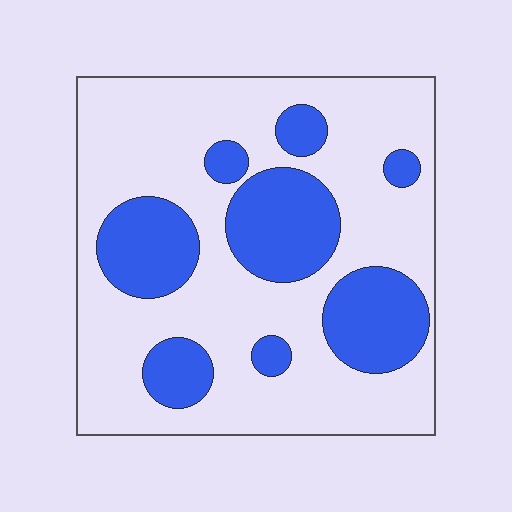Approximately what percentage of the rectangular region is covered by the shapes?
Approximately 30%.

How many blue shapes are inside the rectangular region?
8.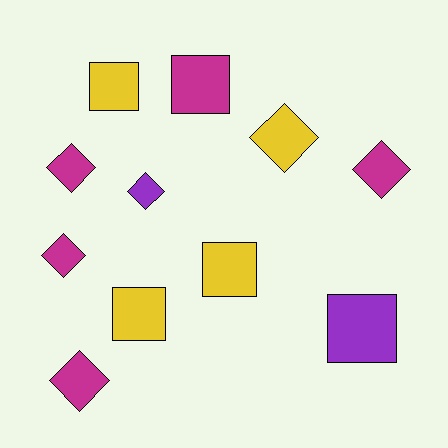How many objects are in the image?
There are 11 objects.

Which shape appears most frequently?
Diamond, with 6 objects.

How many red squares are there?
There are no red squares.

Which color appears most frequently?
Magenta, with 5 objects.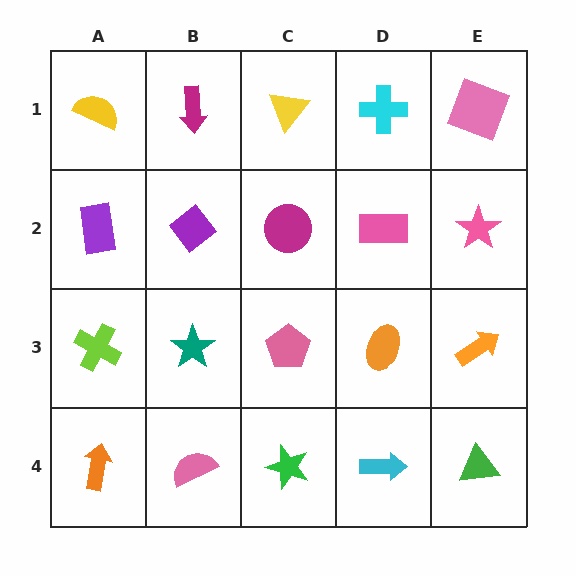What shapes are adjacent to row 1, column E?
A pink star (row 2, column E), a cyan cross (row 1, column D).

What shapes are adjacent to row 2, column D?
A cyan cross (row 1, column D), an orange ellipse (row 3, column D), a magenta circle (row 2, column C), a pink star (row 2, column E).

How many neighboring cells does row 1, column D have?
3.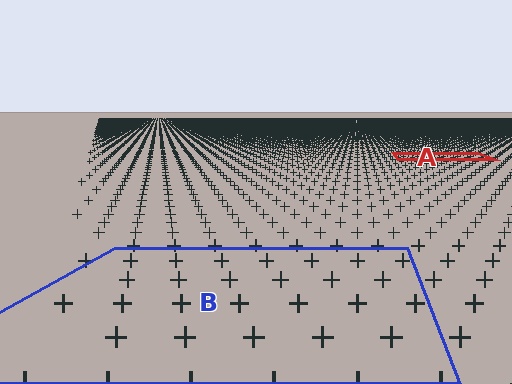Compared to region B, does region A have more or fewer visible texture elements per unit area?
Region A has more texture elements per unit area — they are packed more densely because it is farther away.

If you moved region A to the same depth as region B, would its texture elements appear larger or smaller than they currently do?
They would appear larger. At a closer depth, the same texture elements are projected at a bigger on-screen size.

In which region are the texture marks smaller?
The texture marks are smaller in region A, because it is farther away.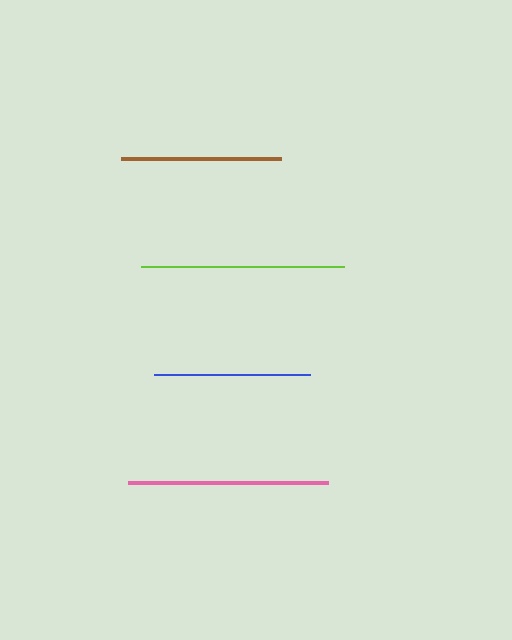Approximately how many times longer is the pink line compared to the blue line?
The pink line is approximately 1.3 times the length of the blue line.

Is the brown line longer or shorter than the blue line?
The brown line is longer than the blue line.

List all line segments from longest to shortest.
From longest to shortest: lime, pink, brown, blue.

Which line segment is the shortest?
The blue line is the shortest at approximately 156 pixels.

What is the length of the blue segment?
The blue segment is approximately 156 pixels long.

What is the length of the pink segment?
The pink segment is approximately 200 pixels long.